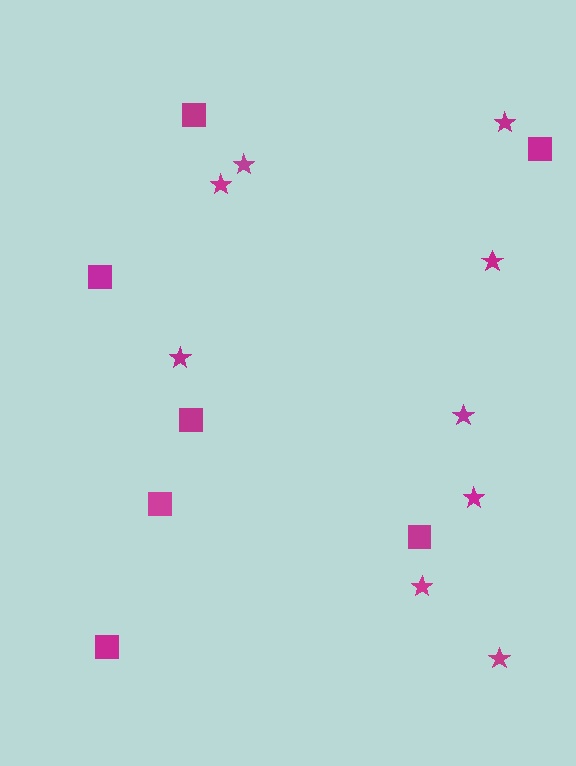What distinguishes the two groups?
There are 2 groups: one group of stars (9) and one group of squares (7).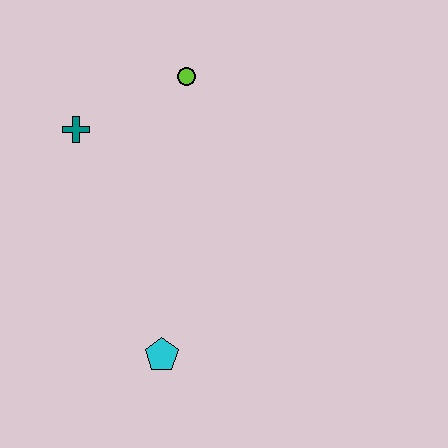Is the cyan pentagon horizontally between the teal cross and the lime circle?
Yes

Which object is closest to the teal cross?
The lime circle is closest to the teal cross.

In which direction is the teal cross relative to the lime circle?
The teal cross is to the left of the lime circle.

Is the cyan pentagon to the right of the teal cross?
Yes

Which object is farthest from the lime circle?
The cyan pentagon is farthest from the lime circle.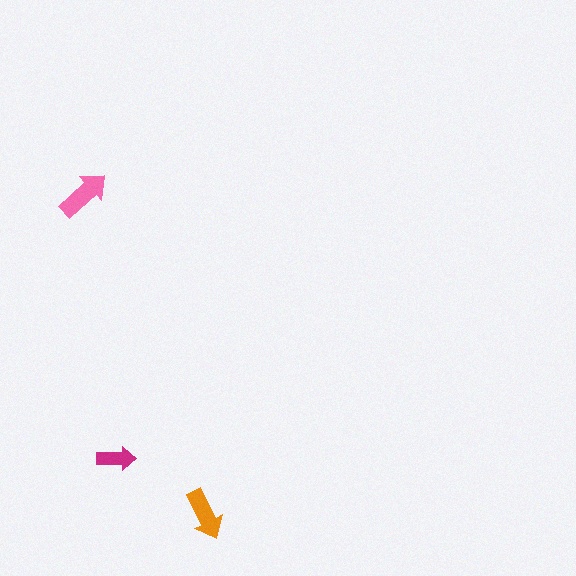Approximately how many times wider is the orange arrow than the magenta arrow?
About 1.5 times wider.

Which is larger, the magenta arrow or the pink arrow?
The pink one.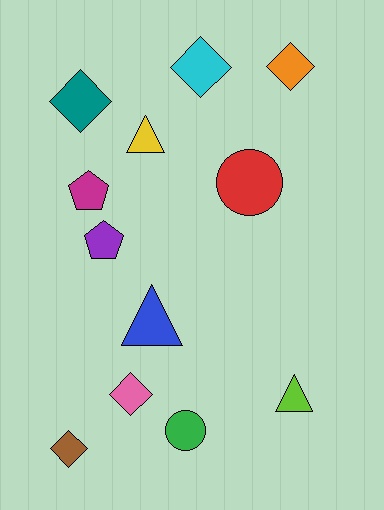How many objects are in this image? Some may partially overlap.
There are 12 objects.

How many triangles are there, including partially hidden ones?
There are 3 triangles.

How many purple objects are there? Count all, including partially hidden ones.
There is 1 purple object.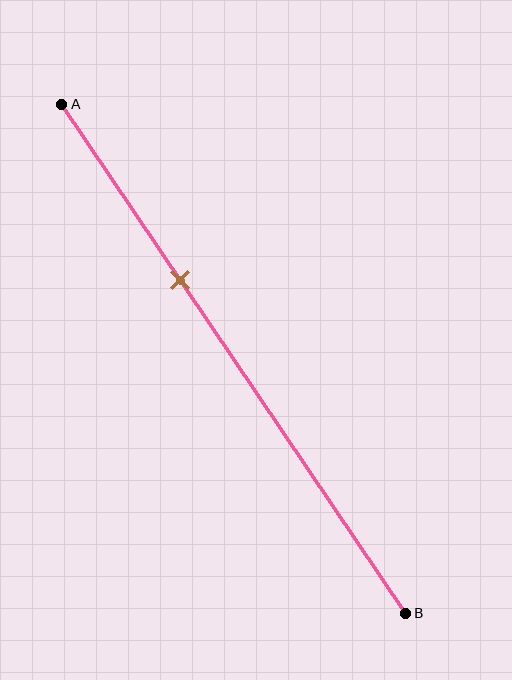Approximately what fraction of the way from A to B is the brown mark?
The brown mark is approximately 35% of the way from A to B.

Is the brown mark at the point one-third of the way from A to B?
Yes, the mark is approximately at the one-third point.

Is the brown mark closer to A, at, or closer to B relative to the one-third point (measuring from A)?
The brown mark is approximately at the one-third point of segment AB.